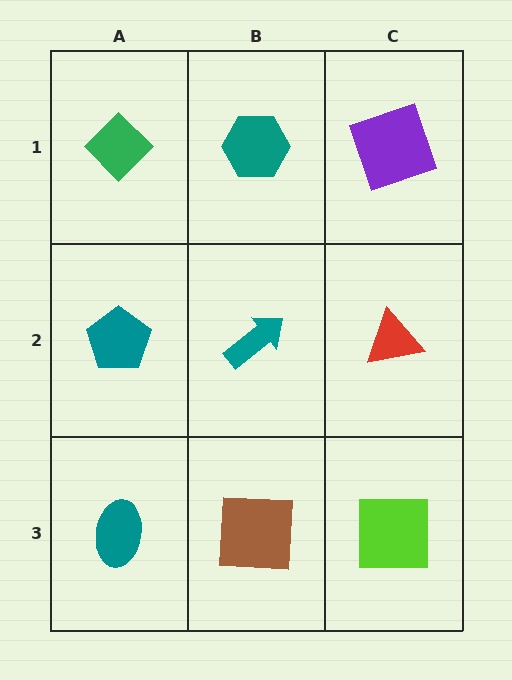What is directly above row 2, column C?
A purple square.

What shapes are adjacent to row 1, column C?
A red triangle (row 2, column C), a teal hexagon (row 1, column B).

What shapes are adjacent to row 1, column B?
A teal arrow (row 2, column B), a green diamond (row 1, column A), a purple square (row 1, column C).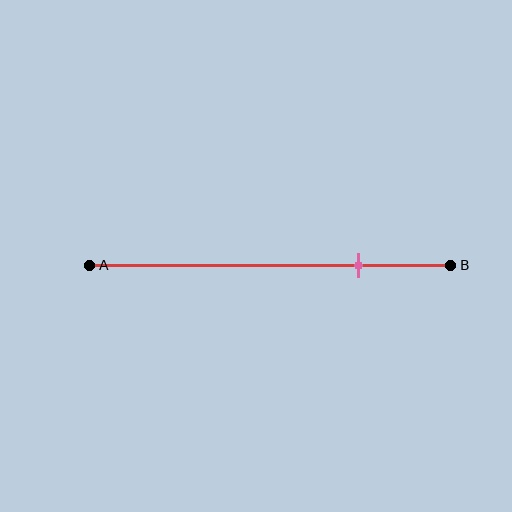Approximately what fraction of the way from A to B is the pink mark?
The pink mark is approximately 75% of the way from A to B.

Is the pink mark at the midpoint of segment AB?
No, the mark is at about 75% from A, not at the 50% midpoint.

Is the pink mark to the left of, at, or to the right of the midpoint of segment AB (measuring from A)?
The pink mark is to the right of the midpoint of segment AB.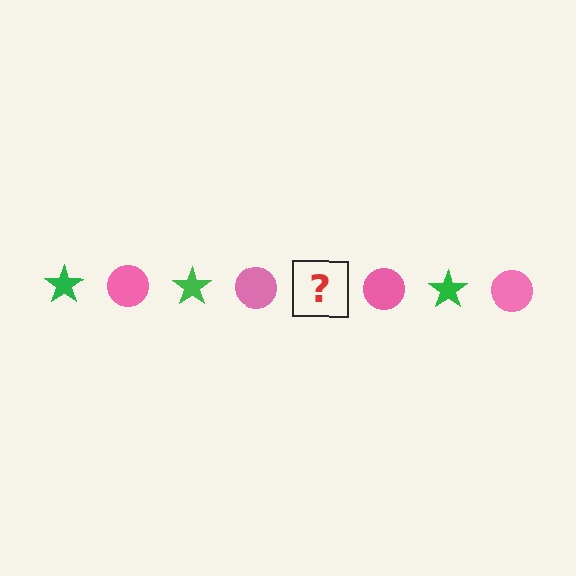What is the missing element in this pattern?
The missing element is a green star.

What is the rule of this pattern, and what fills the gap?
The rule is that the pattern alternates between green star and pink circle. The gap should be filled with a green star.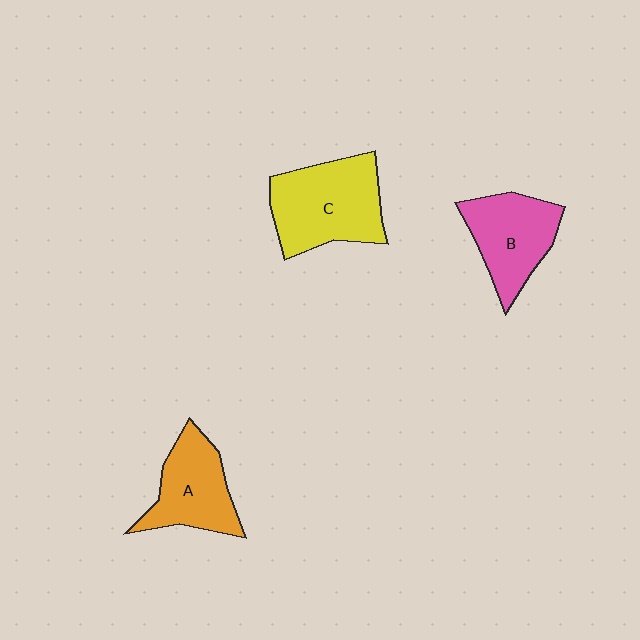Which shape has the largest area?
Shape C (yellow).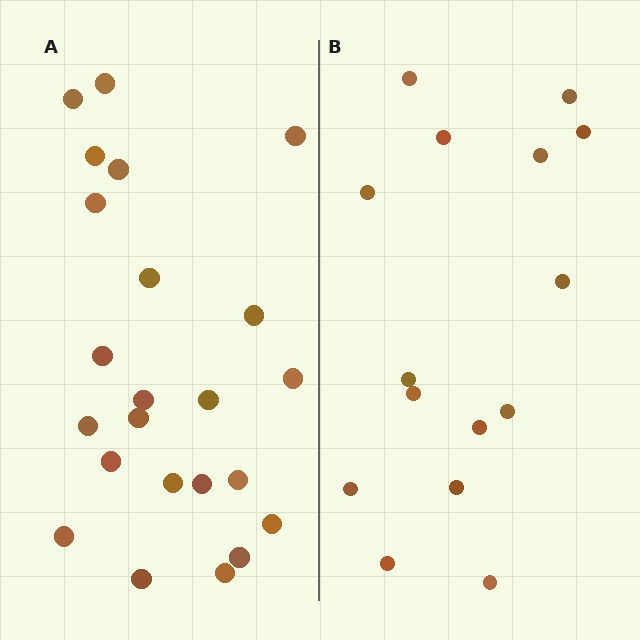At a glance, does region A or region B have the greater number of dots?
Region A (the left region) has more dots.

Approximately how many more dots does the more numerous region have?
Region A has roughly 8 or so more dots than region B.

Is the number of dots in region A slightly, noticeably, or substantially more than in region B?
Region A has substantially more. The ratio is roughly 1.5 to 1.